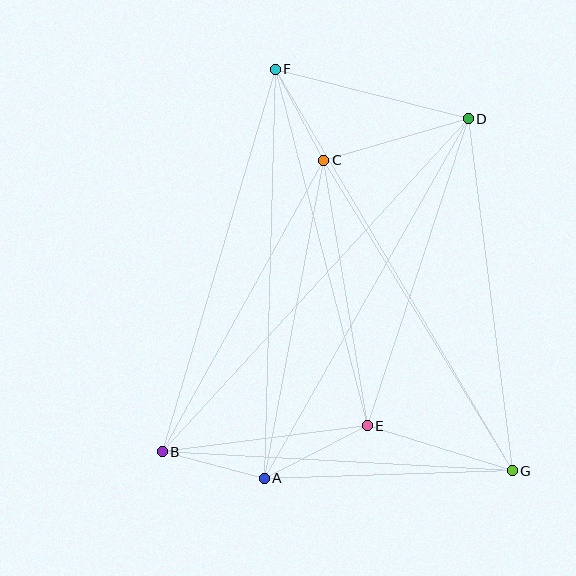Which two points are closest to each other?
Points C and F are closest to each other.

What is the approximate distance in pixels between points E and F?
The distance between E and F is approximately 368 pixels.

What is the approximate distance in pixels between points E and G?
The distance between E and G is approximately 152 pixels.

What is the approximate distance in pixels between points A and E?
The distance between A and E is approximately 115 pixels.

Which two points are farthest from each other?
Points F and G are farthest from each other.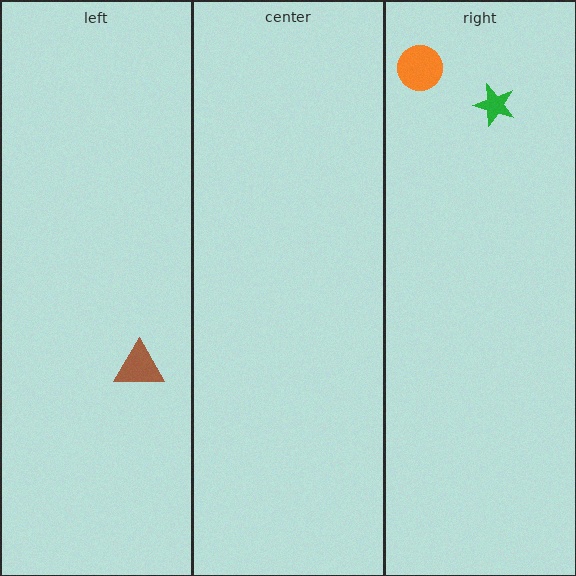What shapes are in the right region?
The green star, the orange circle.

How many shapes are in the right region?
2.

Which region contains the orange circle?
The right region.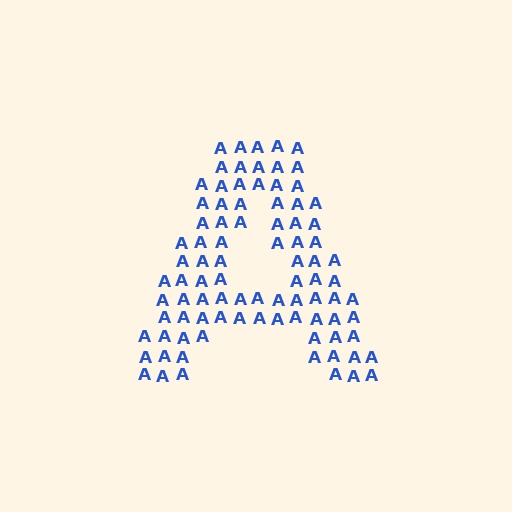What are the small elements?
The small elements are letter A's.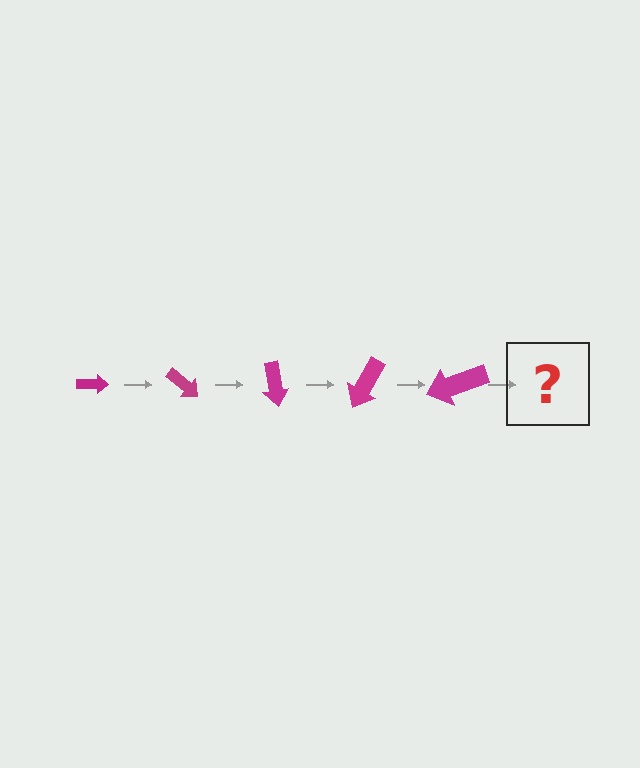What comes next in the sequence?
The next element should be an arrow, larger than the previous one and rotated 200 degrees from the start.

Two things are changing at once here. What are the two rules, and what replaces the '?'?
The two rules are that the arrow grows larger each step and it rotates 40 degrees each step. The '?' should be an arrow, larger than the previous one and rotated 200 degrees from the start.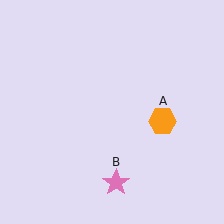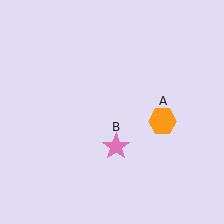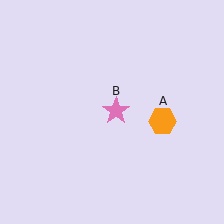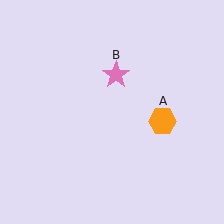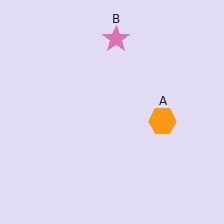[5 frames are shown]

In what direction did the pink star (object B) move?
The pink star (object B) moved up.